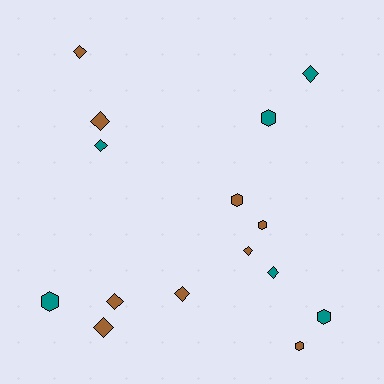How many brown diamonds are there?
There are 6 brown diamonds.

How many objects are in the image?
There are 15 objects.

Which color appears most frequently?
Brown, with 9 objects.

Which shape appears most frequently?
Diamond, with 9 objects.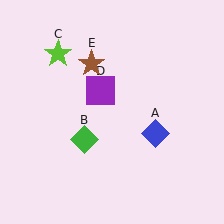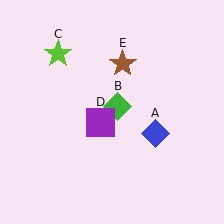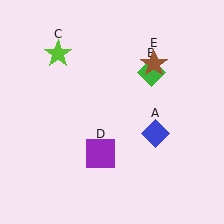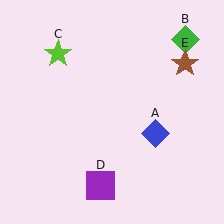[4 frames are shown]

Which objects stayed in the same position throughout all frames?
Blue diamond (object A) and lime star (object C) remained stationary.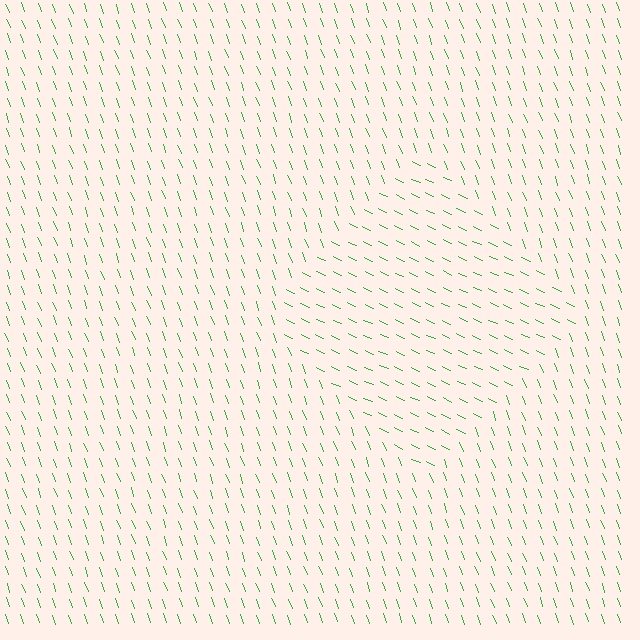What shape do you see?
I see a diamond.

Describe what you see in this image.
The image is filled with small green line segments. A diamond region in the image has lines oriented differently from the surrounding lines, creating a visible texture boundary.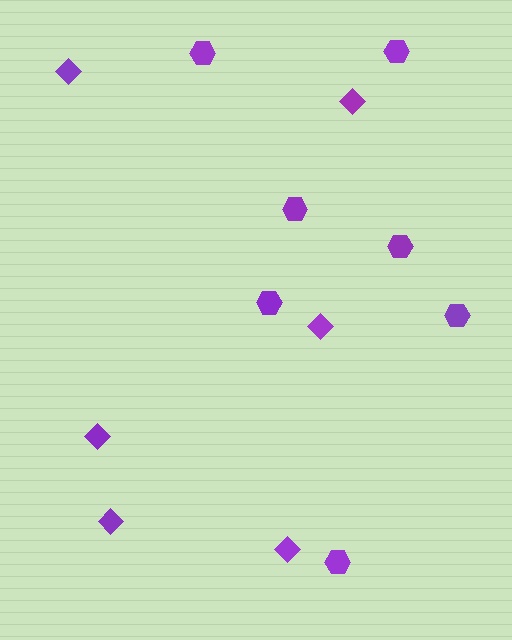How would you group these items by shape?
There are 2 groups: one group of hexagons (7) and one group of diamonds (6).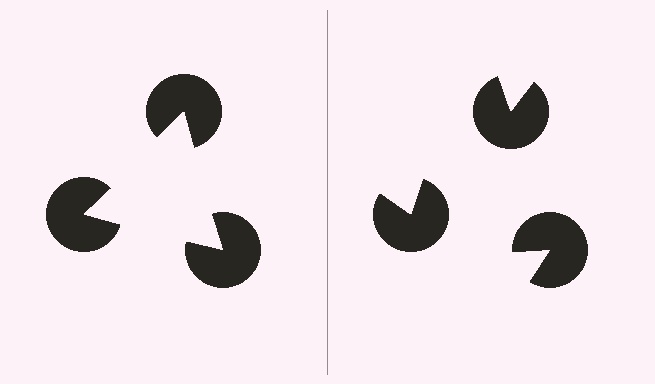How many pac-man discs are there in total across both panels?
6 — 3 on each side.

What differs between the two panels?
The pac-man discs are positioned identically on both sides; only the wedge orientations differ. On the left they align to a triangle; on the right they are misaligned.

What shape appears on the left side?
An illusory triangle.